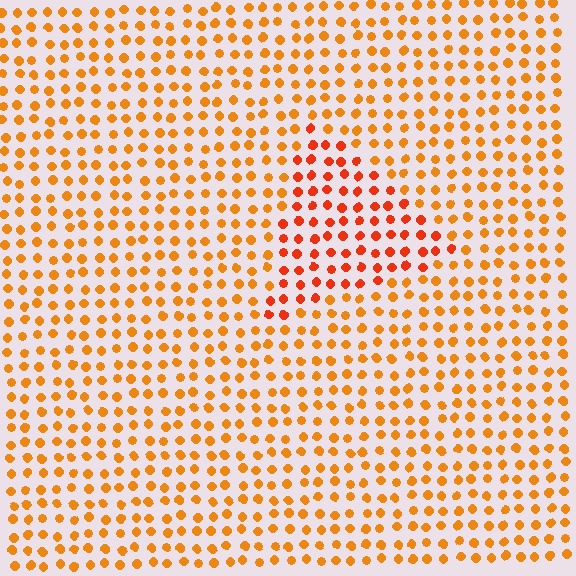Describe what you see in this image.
The image is filled with small orange elements in a uniform arrangement. A triangle-shaped region is visible where the elements are tinted to a slightly different hue, forming a subtle color boundary.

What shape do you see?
I see a triangle.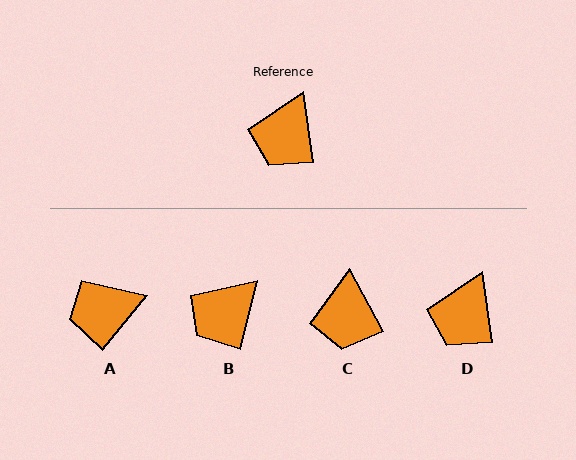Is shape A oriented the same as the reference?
No, it is off by about 47 degrees.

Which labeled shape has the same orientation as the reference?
D.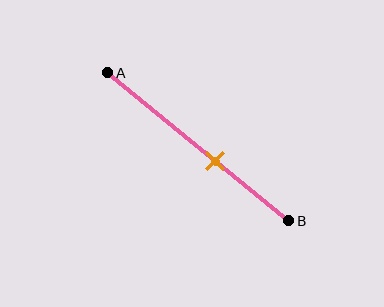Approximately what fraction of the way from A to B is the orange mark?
The orange mark is approximately 60% of the way from A to B.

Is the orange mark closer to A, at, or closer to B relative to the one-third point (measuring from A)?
The orange mark is closer to point B than the one-third point of segment AB.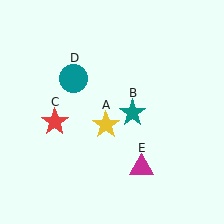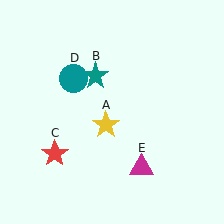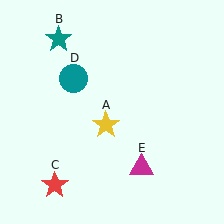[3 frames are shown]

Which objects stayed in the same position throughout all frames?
Yellow star (object A) and teal circle (object D) and magenta triangle (object E) remained stationary.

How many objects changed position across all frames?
2 objects changed position: teal star (object B), red star (object C).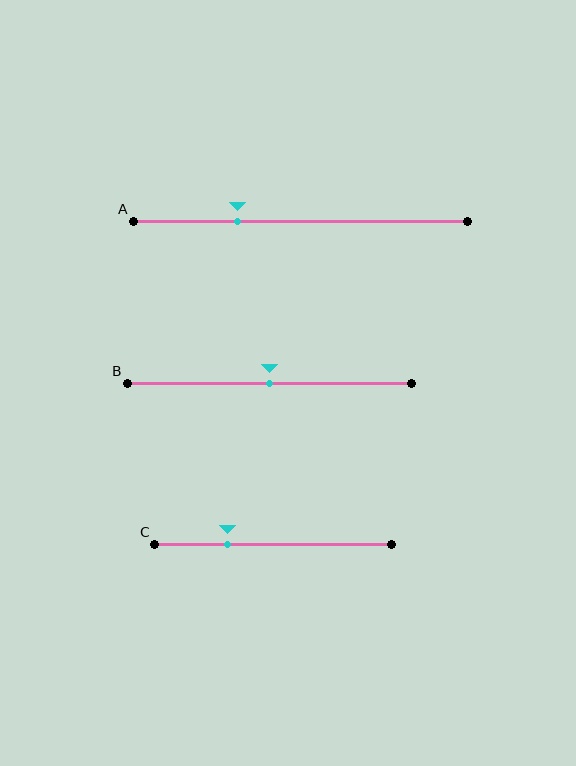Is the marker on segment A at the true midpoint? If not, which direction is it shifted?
No, the marker on segment A is shifted to the left by about 19% of the segment length.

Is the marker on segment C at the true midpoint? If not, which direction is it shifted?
No, the marker on segment C is shifted to the left by about 19% of the segment length.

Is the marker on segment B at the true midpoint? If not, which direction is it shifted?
Yes, the marker on segment B is at the true midpoint.